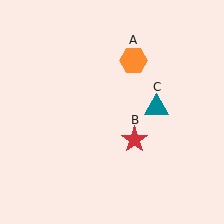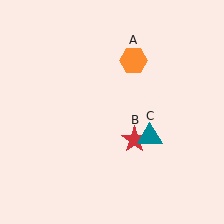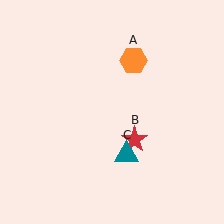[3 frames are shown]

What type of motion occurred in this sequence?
The teal triangle (object C) rotated clockwise around the center of the scene.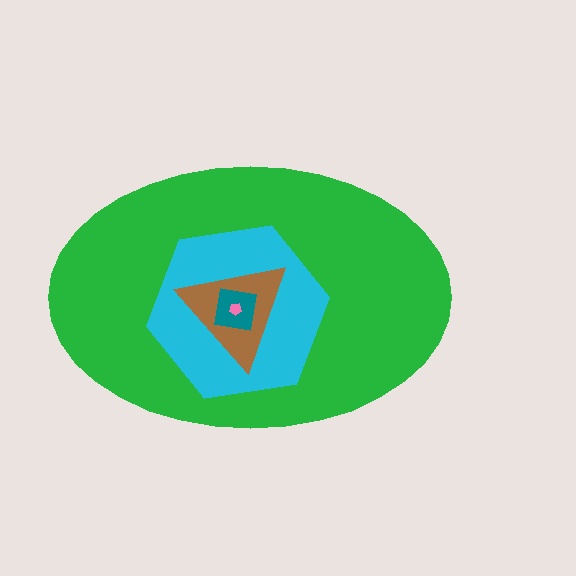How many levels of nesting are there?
5.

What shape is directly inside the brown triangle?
The teal square.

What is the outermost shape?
The green ellipse.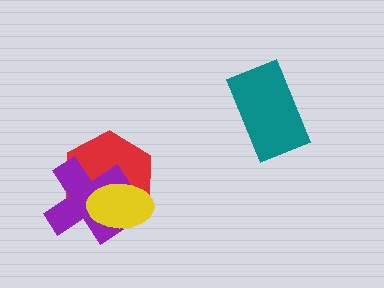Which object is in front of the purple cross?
The yellow ellipse is in front of the purple cross.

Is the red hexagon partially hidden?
Yes, it is partially covered by another shape.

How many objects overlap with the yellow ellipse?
2 objects overlap with the yellow ellipse.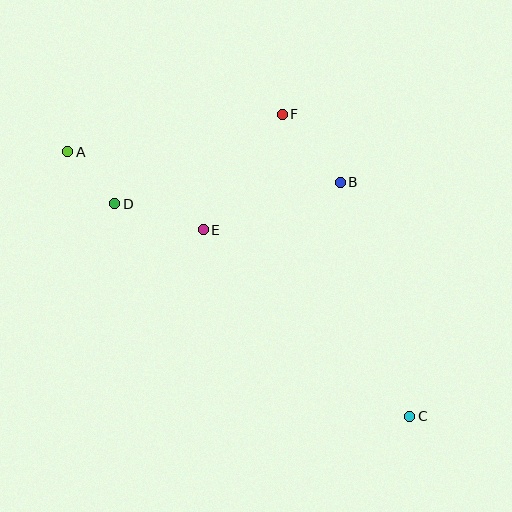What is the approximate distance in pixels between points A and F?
The distance between A and F is approximately 218 pixels.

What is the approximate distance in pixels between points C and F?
The distance between C and F is approximately 328 pixels.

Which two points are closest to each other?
Points A and D are closest to each other.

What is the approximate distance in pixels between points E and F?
The distance between E and F is approximately 140 pixels.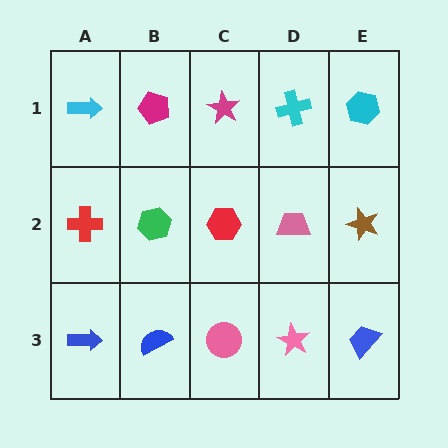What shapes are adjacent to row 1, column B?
A green hexagon (row 2, column B), a cyan arrow (row 1, column A), a magenta star (row 1, column C).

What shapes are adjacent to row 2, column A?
A cyan arrow (row 1, column A), a blue arrow (row 3, column A), a green hexagon (row 2, column B).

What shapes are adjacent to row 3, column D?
A pink trapezoid (row 2, column D), a pink circle (row 3, column C), a blue trapezoid (row 3, column E).